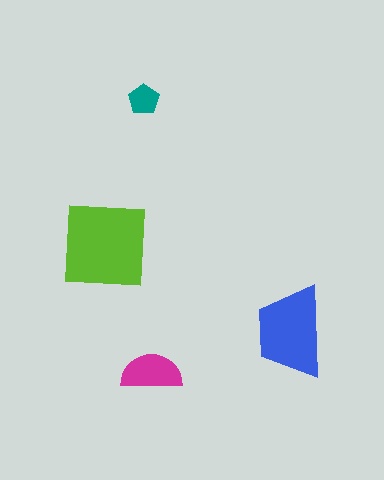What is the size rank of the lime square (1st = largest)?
1st.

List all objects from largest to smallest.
The lime square, the blue trapezoid, the magenta semicircle, the teal pentagon.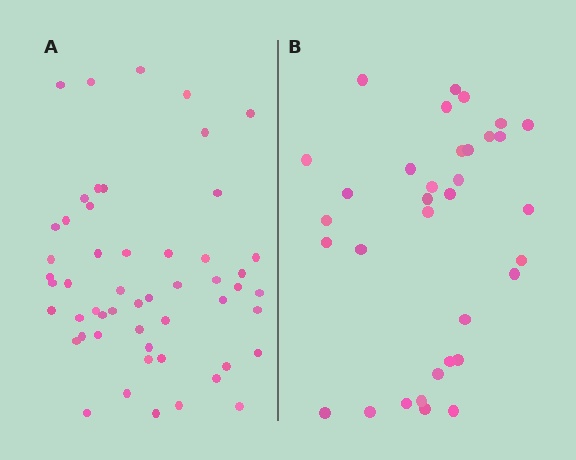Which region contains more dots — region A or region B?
Region A (the left region) has more dots.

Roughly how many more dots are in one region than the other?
Region A has approximately 20 more dots than region B.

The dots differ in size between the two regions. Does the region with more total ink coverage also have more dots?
No. Region B has more total ink coverage because its dots are larger, but region A actually contains more individual dots. Total area can be misleading — the number of items is what matters here.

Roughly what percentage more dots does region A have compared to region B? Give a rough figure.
About 55% more.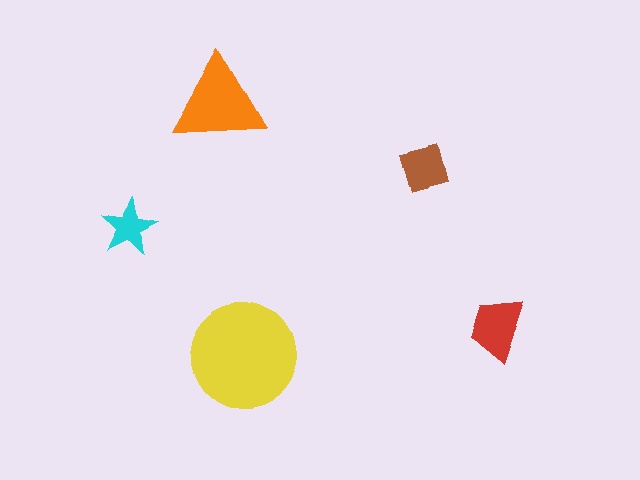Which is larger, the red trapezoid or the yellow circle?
The yellow circle.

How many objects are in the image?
There are 5 objects in the image.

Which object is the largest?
The yellow circle.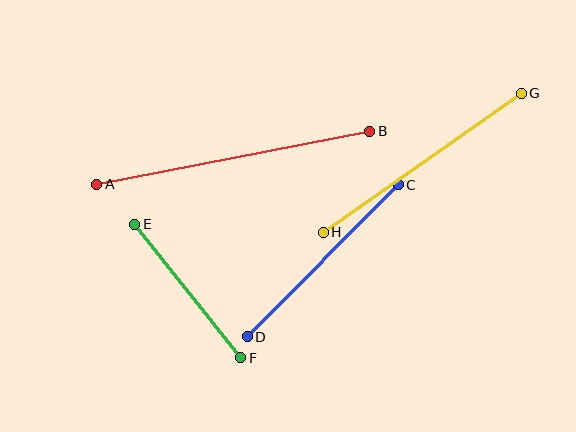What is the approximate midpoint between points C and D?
The midpoint is at approximately (323, 261) pixels.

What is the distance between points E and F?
The distance is approximately 170 pixels.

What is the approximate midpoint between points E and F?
The midpoint is at approximately (188, 291) pixels.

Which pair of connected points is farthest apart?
Points A and B are farthest apart.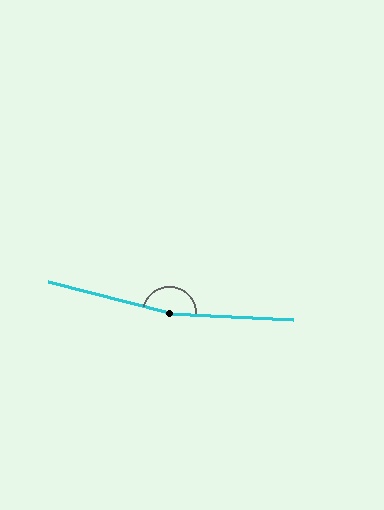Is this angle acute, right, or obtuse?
It is obtuse.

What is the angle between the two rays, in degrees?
Approximately 169 degrees.